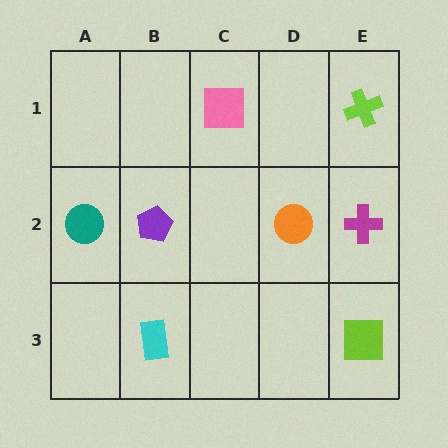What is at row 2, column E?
A magenta cross.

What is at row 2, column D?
An orange circle.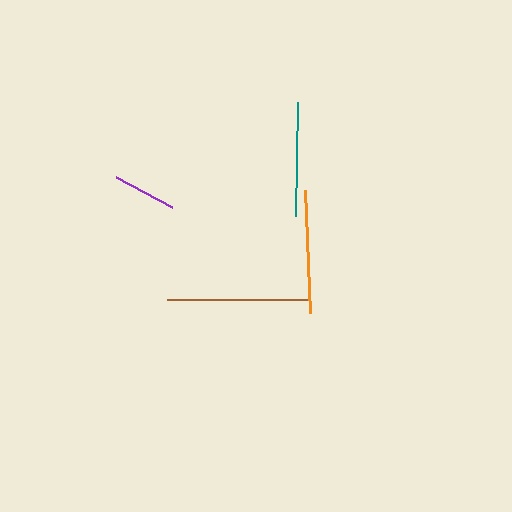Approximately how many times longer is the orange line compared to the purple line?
The orange line is approximately 1.9 times the length of the purple line.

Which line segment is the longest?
The brown line is the longest at approximately 142 pixels.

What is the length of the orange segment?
The orange segment is approximately 122 pixels long.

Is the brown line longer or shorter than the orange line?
The brown line is longer than the orange line.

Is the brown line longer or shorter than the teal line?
The brown line is longer than the teal line.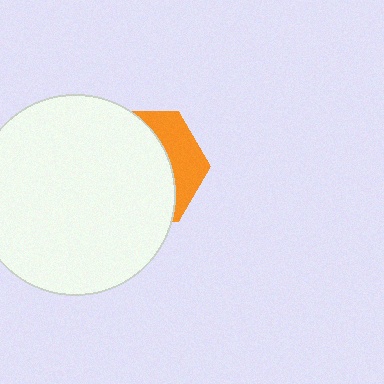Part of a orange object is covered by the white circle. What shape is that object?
It is a hexagon.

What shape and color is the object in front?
The object in front is a white circle.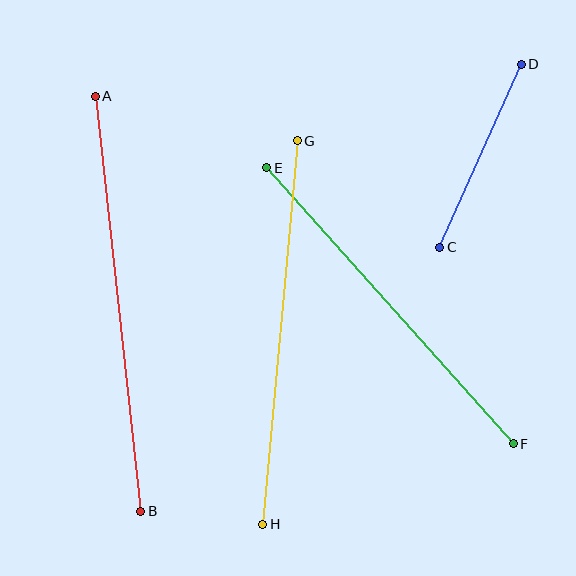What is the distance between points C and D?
The distance is approximately 201 pixels.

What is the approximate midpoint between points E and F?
The midpoint is at approximately (390, 306) pixels.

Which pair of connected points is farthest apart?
Points A and B are farthest apart.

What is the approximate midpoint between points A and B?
The midpoint is at approximately (118, 304) pixels.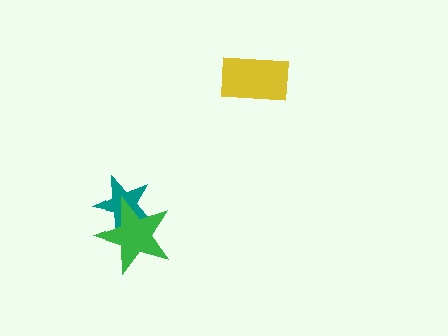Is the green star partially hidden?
No, no other shape covers it.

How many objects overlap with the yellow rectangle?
0 objects overlap with the yellow rectangle.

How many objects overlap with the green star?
1 object overlaps with the green star.